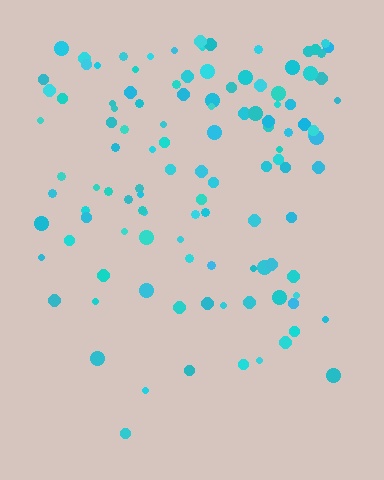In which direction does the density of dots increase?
From bottom to top, with the top side densest.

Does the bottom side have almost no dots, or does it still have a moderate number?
Still a moderate number, just noticeably fewer than the top.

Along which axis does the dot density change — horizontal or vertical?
Vertical.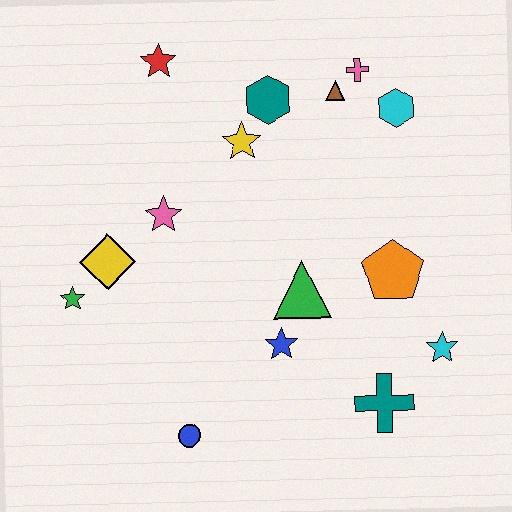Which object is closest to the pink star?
The yellow diamond is closest to the pink star.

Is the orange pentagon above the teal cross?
Yes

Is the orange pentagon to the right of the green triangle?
Yes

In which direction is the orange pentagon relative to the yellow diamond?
The orange pentagon is to the right of the yellow diamond.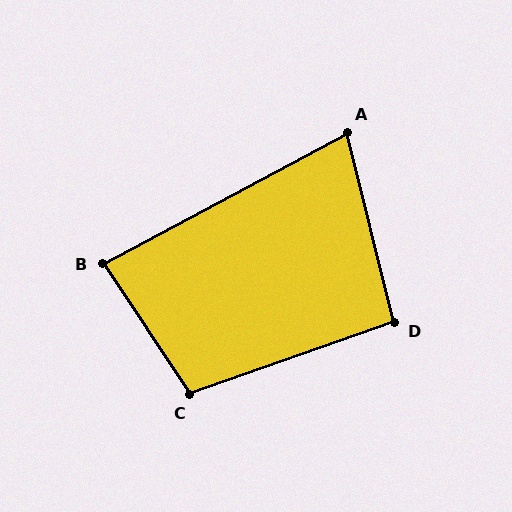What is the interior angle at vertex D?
Approximately 95 degrees (obtuse).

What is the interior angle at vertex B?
Approximately 85 degrees (acute).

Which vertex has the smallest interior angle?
A, at approximately 76 degrees.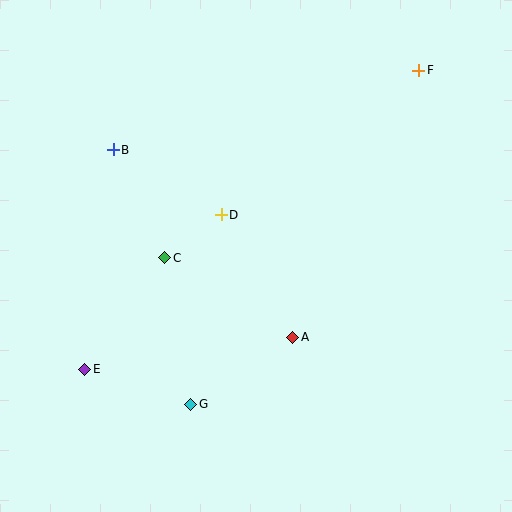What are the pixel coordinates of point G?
Point G is at (191, 404).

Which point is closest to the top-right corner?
Point F is closest to the top-right corner.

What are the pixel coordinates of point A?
Point A is at (293, 337).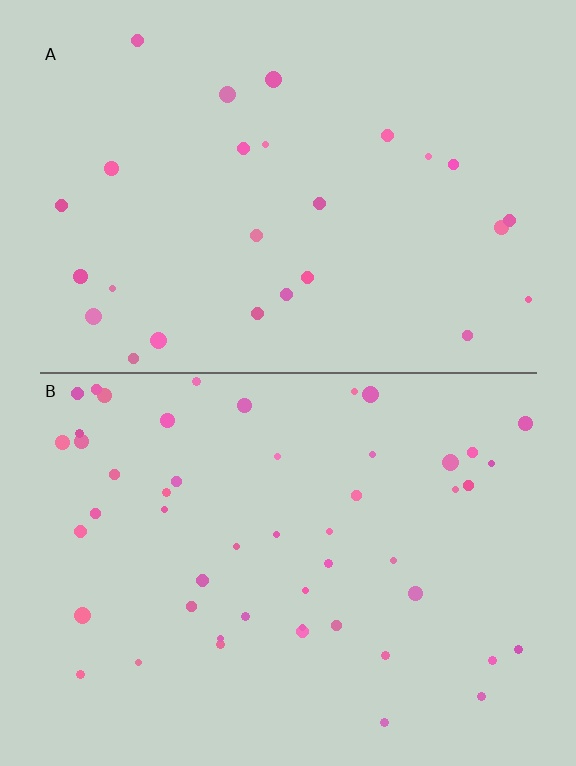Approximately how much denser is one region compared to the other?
Approximately 1.9× — region B over region A.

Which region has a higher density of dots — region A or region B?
B (the bottom).